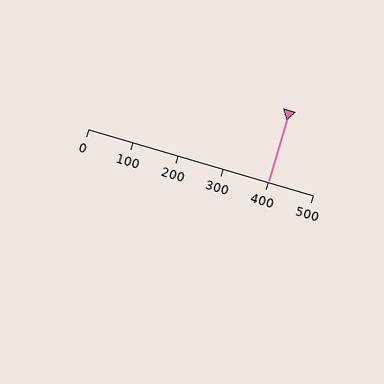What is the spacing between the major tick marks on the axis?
The major ticks are spaced 100 apart.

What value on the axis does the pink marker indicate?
The marker indicates approximately 400.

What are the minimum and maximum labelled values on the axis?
The axis runs from 0 to 500.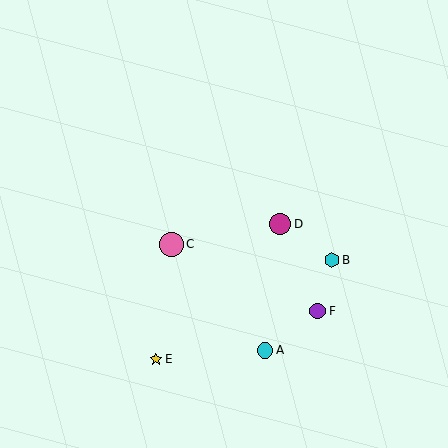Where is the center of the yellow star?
The center of the yellow star is at (156, 359).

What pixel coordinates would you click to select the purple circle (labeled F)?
Click at (318, 311) to select the purple circle F.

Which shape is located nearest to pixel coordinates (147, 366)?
The yellow star (labeled E) at (156, 359) is nearest to that location.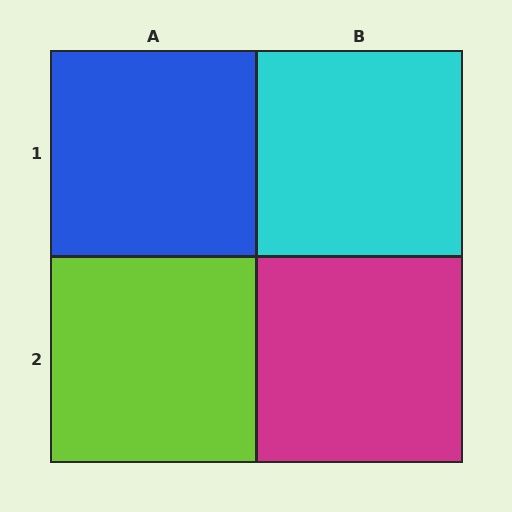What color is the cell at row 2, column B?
Magenta.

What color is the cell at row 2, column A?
Lime.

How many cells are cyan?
1 cell is cyan.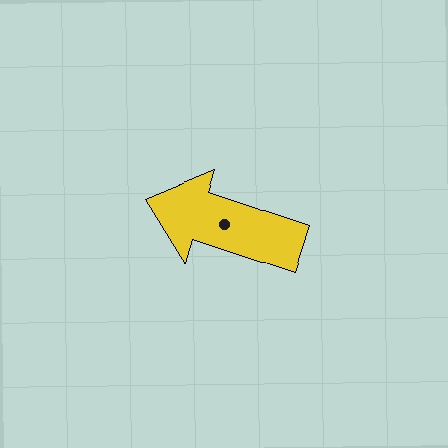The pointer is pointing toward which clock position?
Roughly 10 o'clock.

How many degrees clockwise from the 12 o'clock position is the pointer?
Approximately 288 degrees.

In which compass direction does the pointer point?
West.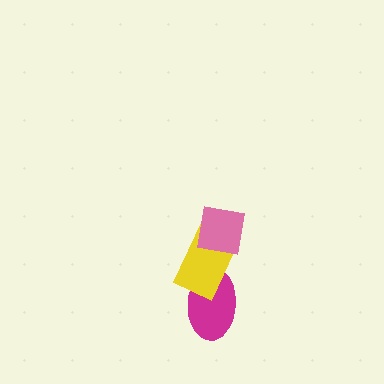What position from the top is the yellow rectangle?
The yellow rectangle is 2nd from the top.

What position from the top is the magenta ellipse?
The magenta ellipse is 3rd from the top.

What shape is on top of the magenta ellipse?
The yellow rectangle is on top of the magenta ellipse.